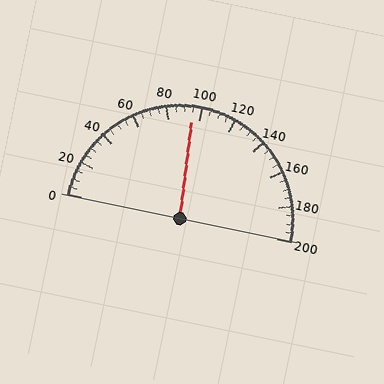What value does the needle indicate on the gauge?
The needle indicates approximately 95.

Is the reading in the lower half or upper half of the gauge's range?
The reading is in the lower half of the range (0 to 200).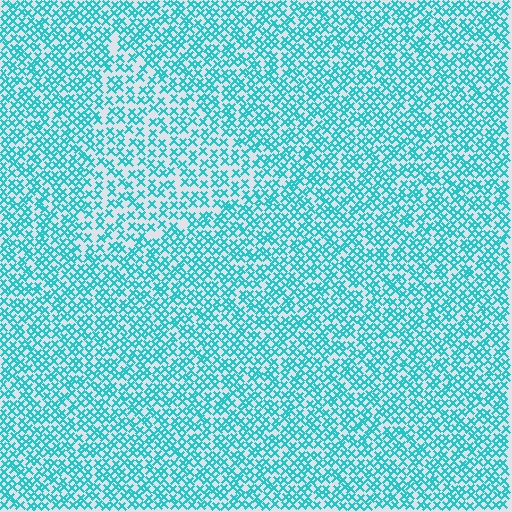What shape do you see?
I see a triangle.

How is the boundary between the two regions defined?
The boundary is defined by a change in element density (approximately 1.5x ratio). All elements are the same color, size, and shape.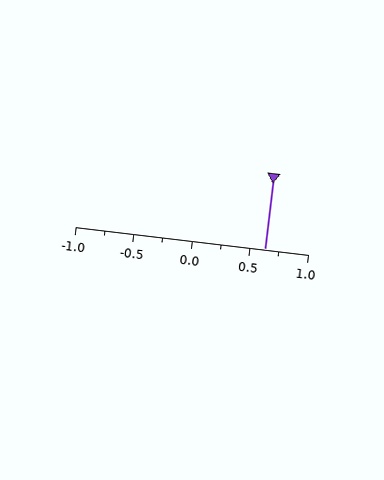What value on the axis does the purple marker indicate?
The marker indicates approximately 0.62.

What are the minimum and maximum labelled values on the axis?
The axis runs from -1.0 to 1.0.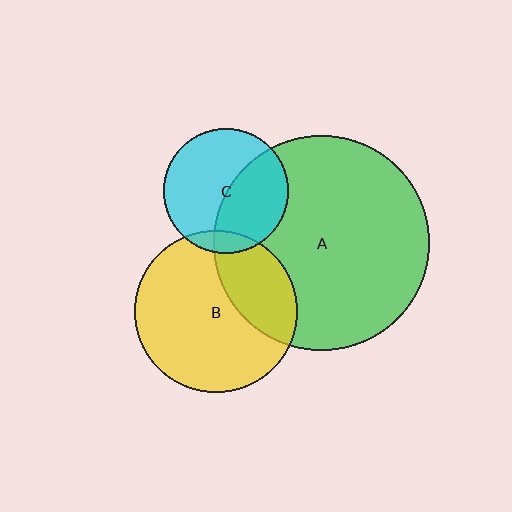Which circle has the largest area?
Circle A (green).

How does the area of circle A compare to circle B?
Approximately 1.8 times.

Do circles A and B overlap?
Yes.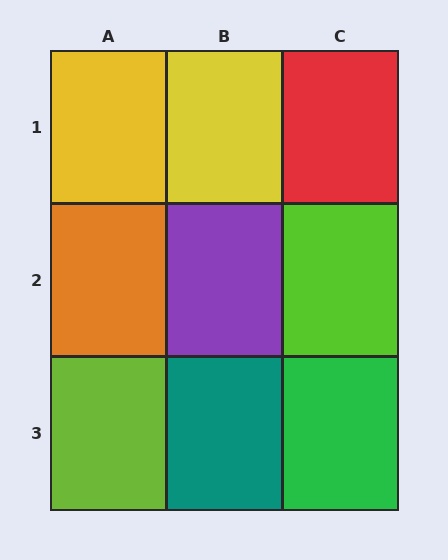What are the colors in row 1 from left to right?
Yellow, yellow, red.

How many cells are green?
1 cell is green.